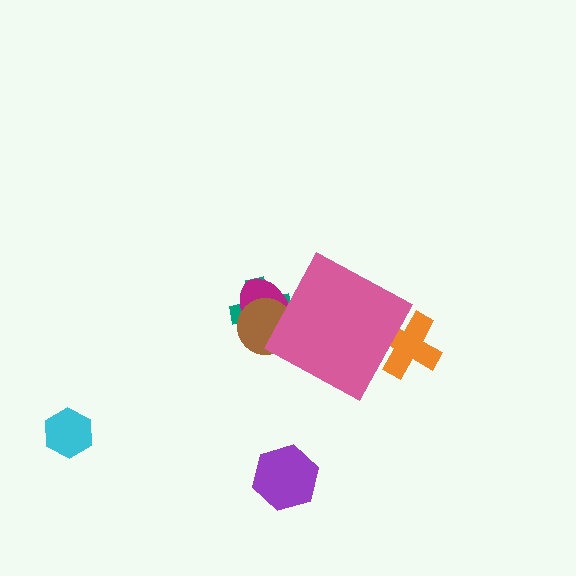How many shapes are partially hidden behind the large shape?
4 shapes are partially hidden.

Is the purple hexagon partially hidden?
No, the purple hexagon is fully visible.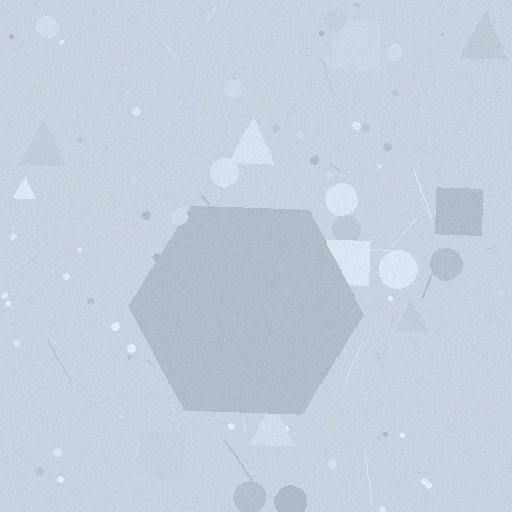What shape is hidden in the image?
A hexagon is hidden in the image.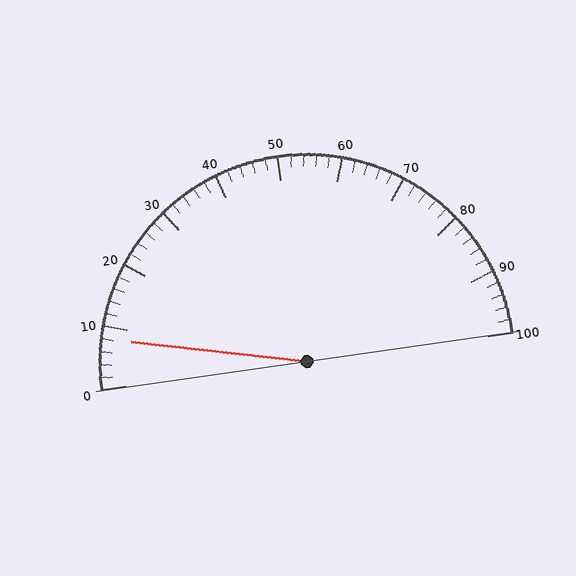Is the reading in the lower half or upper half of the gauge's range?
The reading is in the lower half of the range (0 to 100).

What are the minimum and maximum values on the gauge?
The gauge ranges from 0 to 100.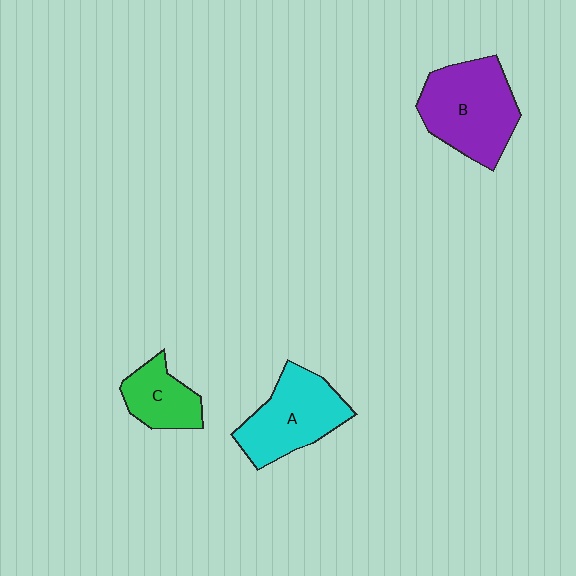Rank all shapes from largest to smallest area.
From largest to smallest: B (purple), A (cyan), C (green).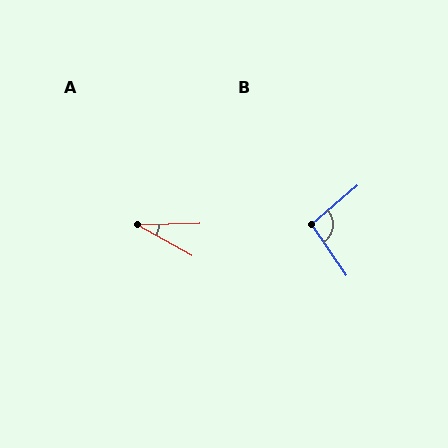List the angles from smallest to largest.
A (31°), B (96°).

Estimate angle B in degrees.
Approximately 96 degrees.